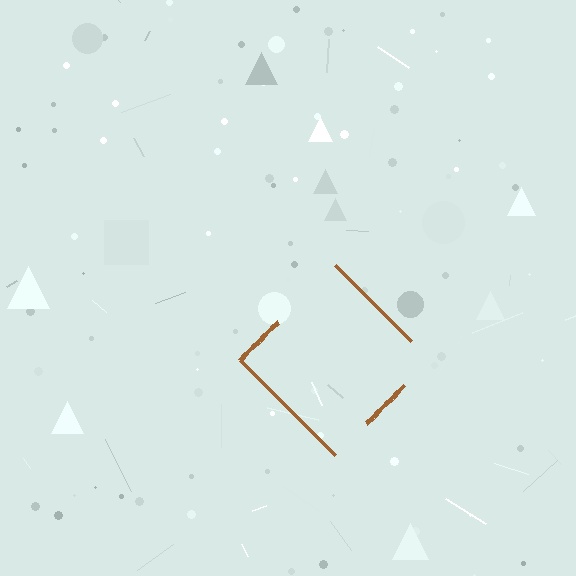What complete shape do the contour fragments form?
The contour fragments form a diamond.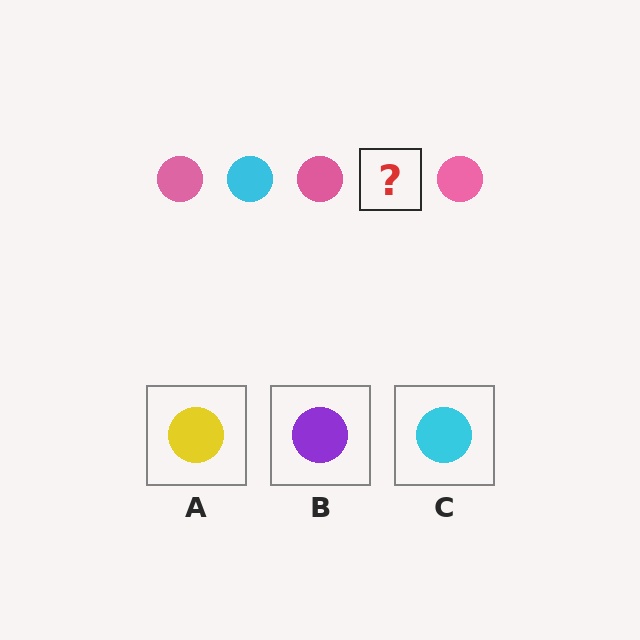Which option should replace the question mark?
Option C.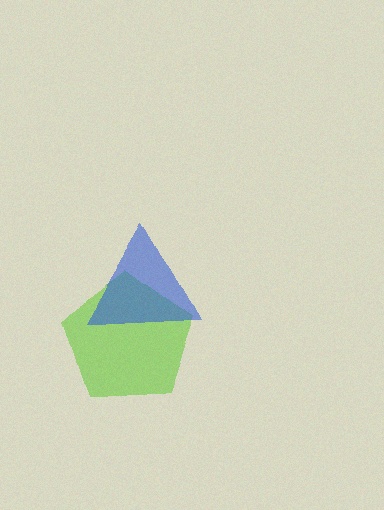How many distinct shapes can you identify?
There are 2 distinct shapes: a lime pentagon, a blue triangle.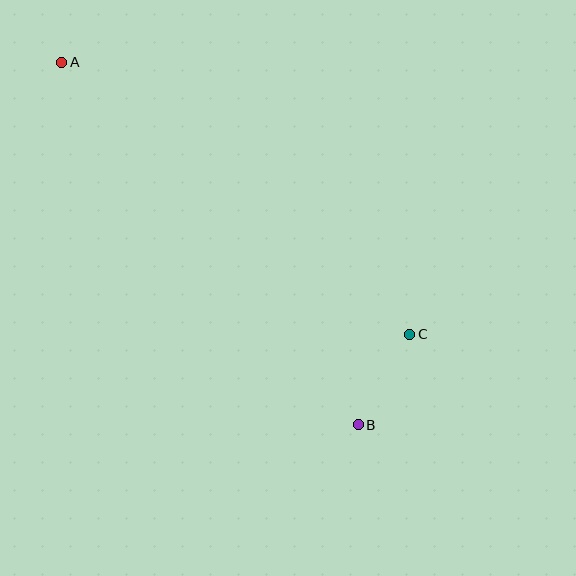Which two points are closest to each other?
Points B and C are closest to each other.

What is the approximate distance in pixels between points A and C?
The distance between A and C is approximately 442 pixels.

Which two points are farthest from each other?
Points A and B are farthest from each other.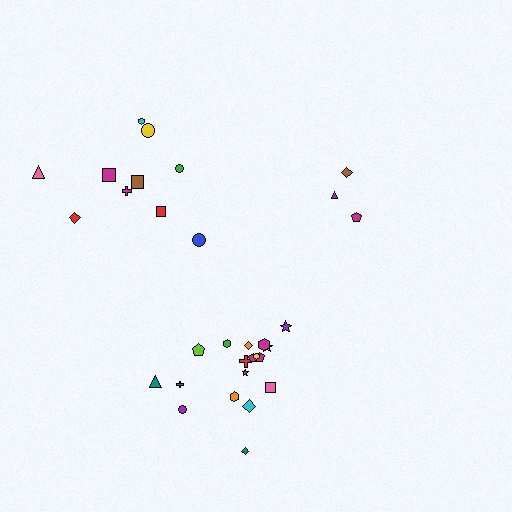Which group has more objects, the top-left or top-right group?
The top-left group.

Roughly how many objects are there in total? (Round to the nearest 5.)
Roughly 30 objects in total.